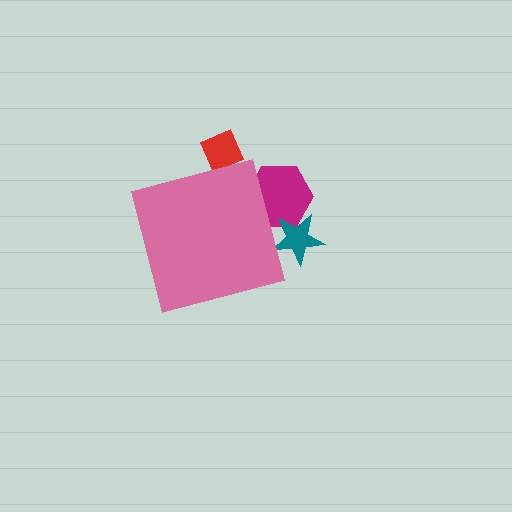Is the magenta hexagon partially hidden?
Yes, the magenta hexagon is partially hidden behind the pink square.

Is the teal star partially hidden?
Yes, the teal star is partially hidden behind the pink square.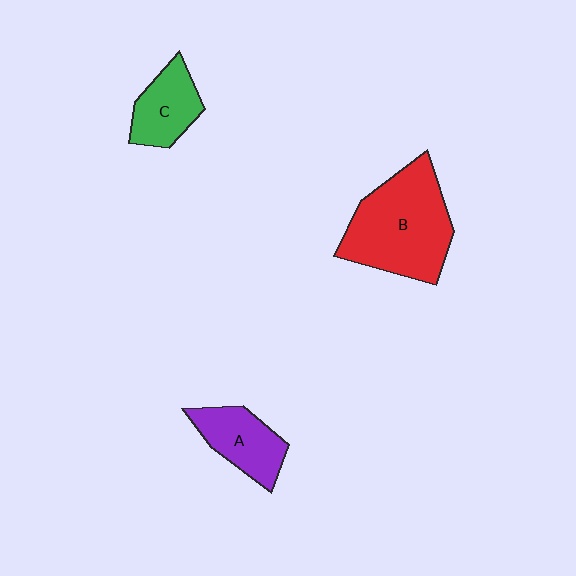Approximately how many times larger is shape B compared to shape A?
Approximately 2.0 times.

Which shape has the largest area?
Shape B (red).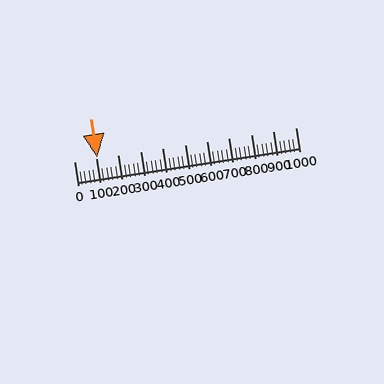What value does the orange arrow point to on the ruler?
The orange arrow points to approximately 106.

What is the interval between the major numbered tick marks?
The major tick marks are spaced 100 units apart.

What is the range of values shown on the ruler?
The ruler shows values from 0 to 1000.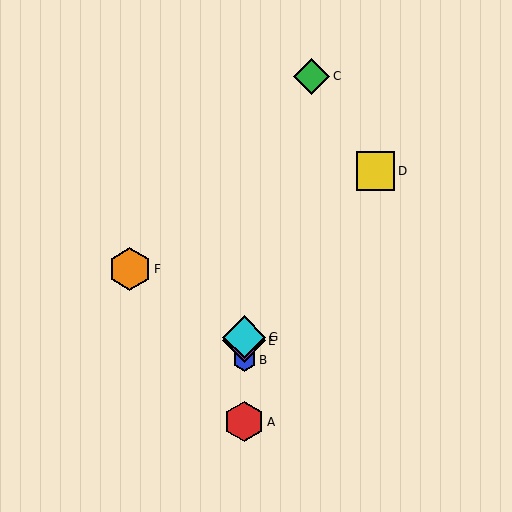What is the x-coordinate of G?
Object G is at x≈244.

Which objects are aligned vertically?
Objects A, B, E, G are aligned vertically.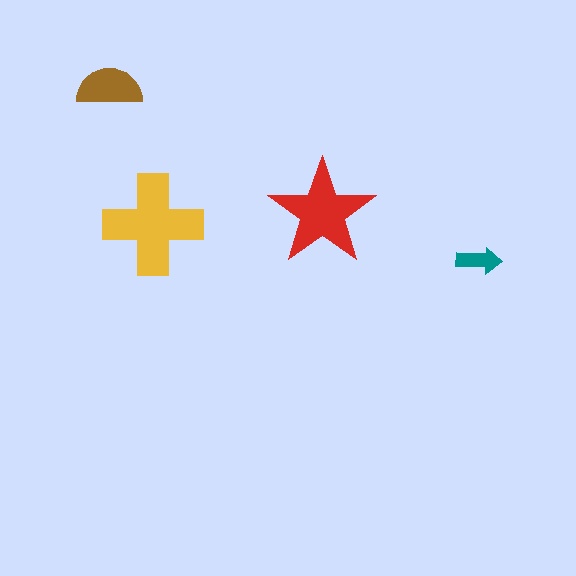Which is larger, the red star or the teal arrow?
The red star.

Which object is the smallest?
The teal arrow.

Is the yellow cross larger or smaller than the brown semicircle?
Larger.